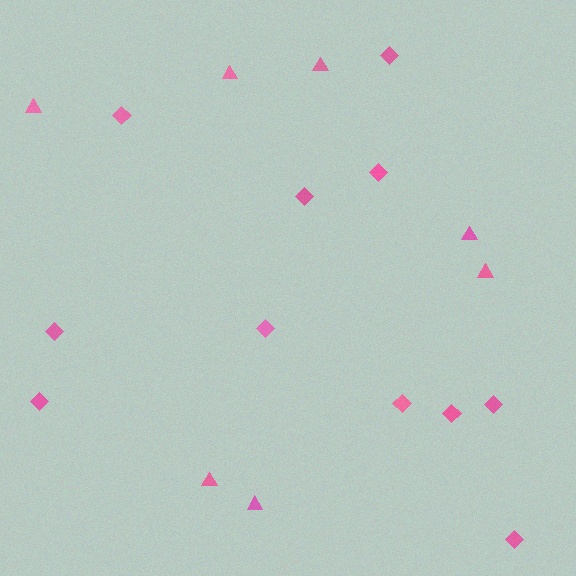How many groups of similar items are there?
There are 2 groups: one group of triangles (7) and one group of diamonds (11).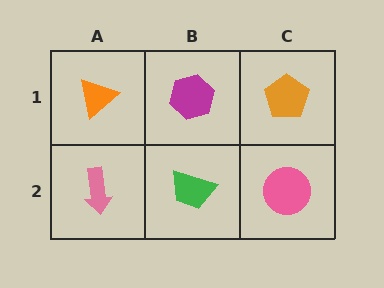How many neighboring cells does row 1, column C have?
2.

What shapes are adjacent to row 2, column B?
A magenta hexagon (row 1, column B), a pink arrow (row 2, column A), a pink circle (row 2, column C).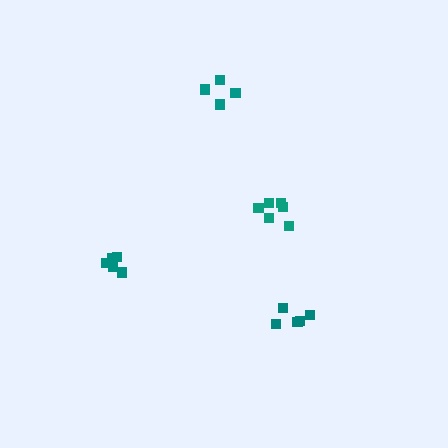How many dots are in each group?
Group 1: 5 dots, Group 2: 6 dots, Group 3: 5 dots, Group 4: 5 dots (21 total).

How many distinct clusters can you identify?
There are 4 distinct clusters.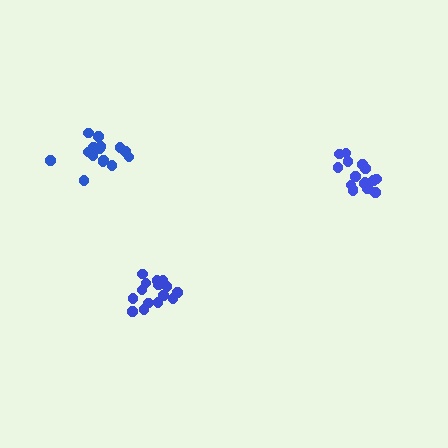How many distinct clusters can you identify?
There are 3 distinct clusters.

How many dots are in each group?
Group 1: 17 dots, Group 2: 16 dots, Group 3: 16 dots (49 total).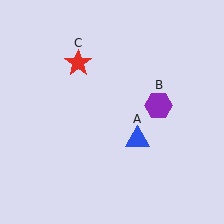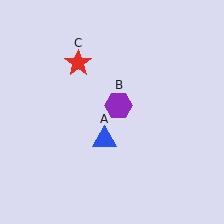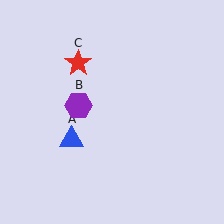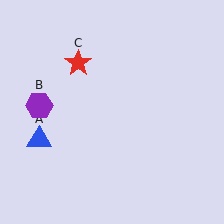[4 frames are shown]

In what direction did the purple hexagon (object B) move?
The purple hexagon (object B) moved left.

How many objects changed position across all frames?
2 objects changed position: blue triangle (object A), purple hexagon (object B).